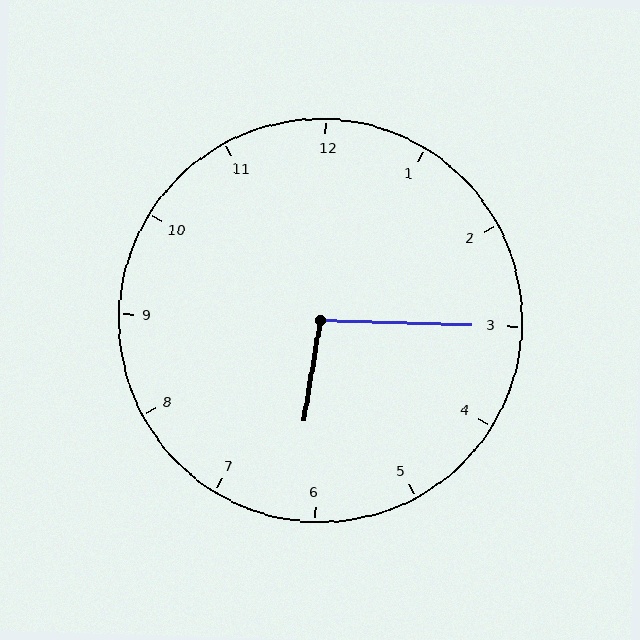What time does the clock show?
6:15.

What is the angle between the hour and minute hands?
Approximately 98 degrees.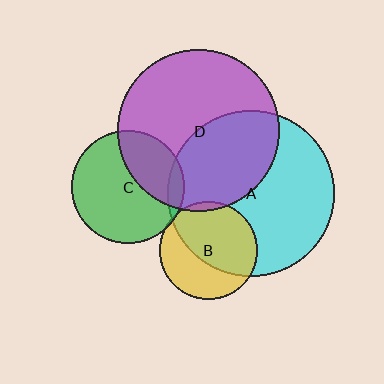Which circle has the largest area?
Circle A (cyan).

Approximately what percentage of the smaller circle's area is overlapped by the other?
Approximately 60%.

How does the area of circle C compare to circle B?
Approximately 1.3 times.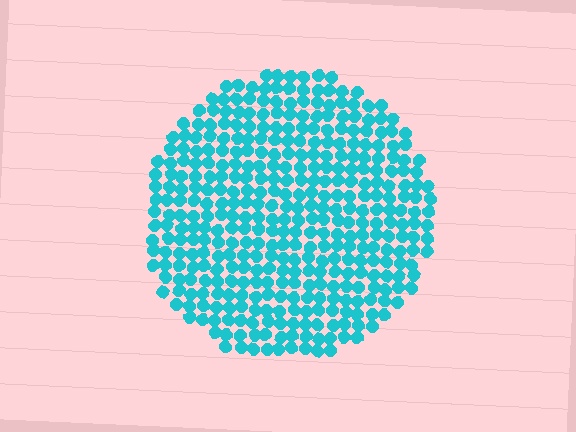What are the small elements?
The small elements are circles.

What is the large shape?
The large shape is a circle.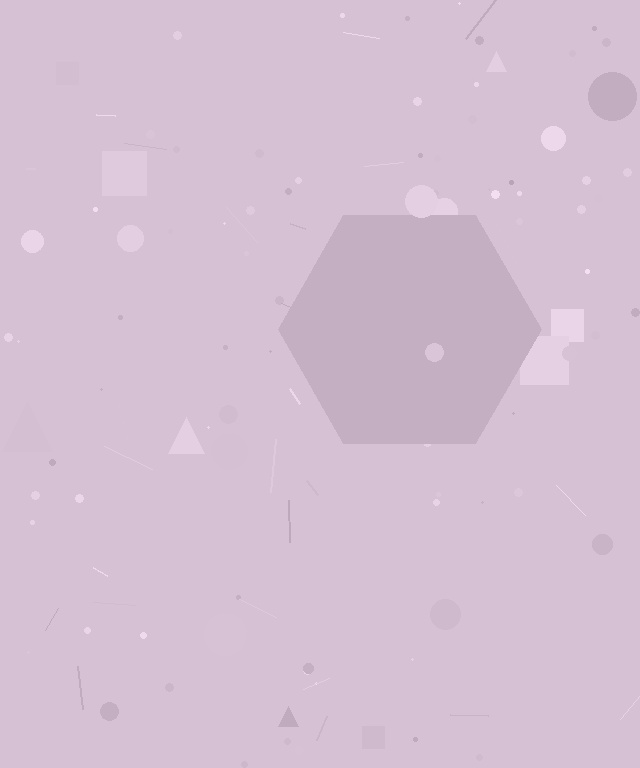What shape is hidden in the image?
A hexagon is hidden in the image.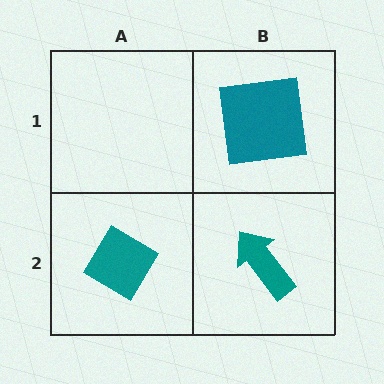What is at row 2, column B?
A teal arrow.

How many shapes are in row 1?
1 shape.